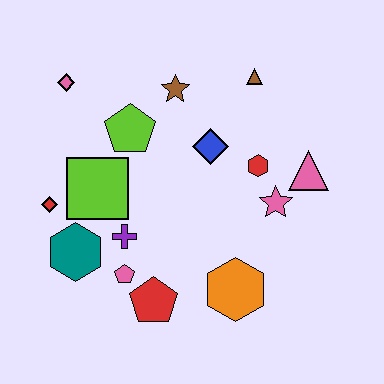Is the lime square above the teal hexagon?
Yes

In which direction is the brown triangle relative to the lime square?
The brown triangle is to the right of the lime square.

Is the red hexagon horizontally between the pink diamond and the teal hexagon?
No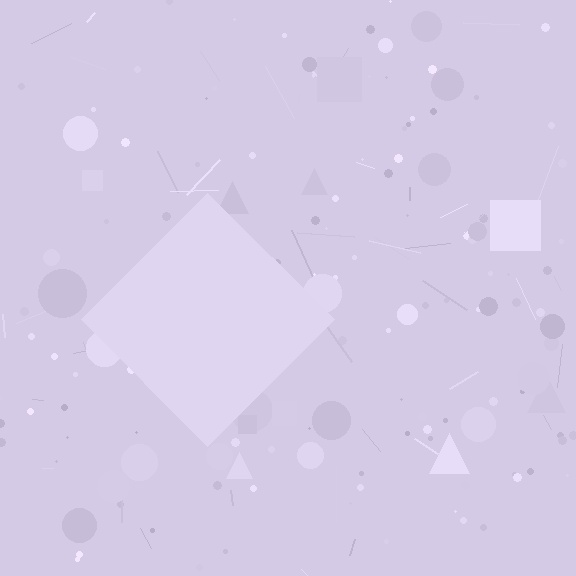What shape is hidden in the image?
A diamond is hidden in the image.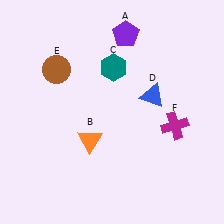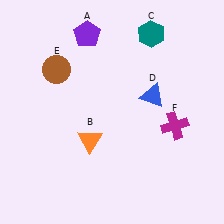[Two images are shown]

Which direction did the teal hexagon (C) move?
The teal hexagon (C) moved right.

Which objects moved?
The objects that moved are: the purple pentagon (A), the teal hexagon (C).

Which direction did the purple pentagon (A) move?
The purple pentagon (A) moved left.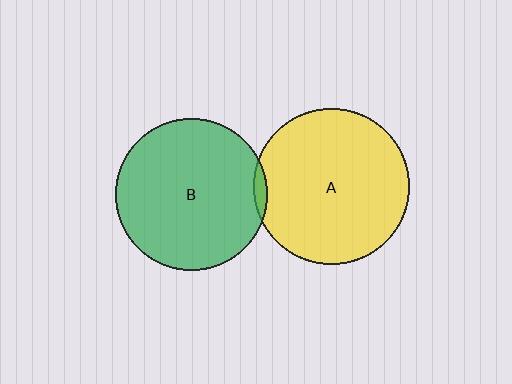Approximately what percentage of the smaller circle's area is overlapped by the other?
Approximately 5%.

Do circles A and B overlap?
Yes.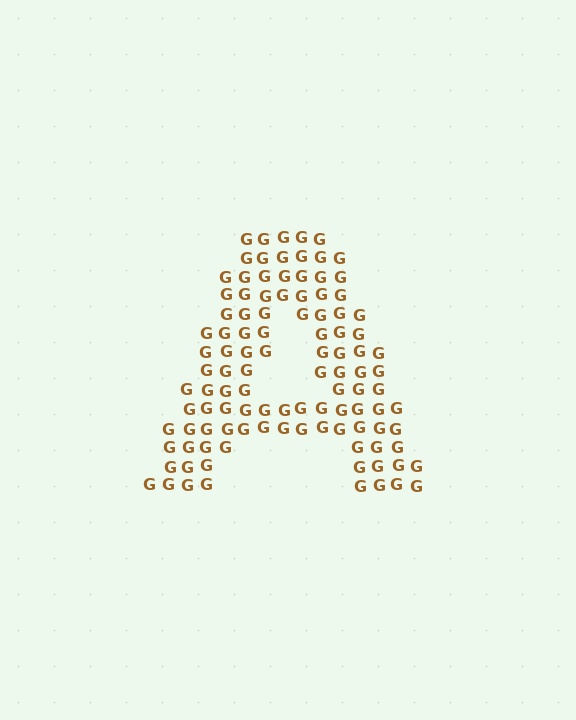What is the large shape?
The large shape is the letter A.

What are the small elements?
The small elements are letter G's.